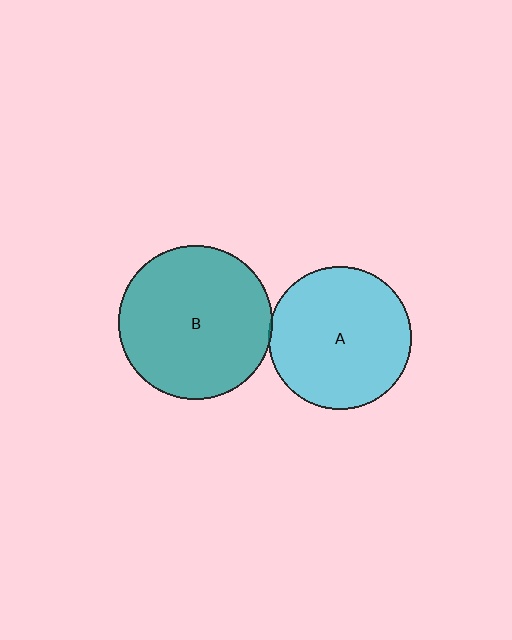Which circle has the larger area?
Circle B (teal).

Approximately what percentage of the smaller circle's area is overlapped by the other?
Approximately 5%.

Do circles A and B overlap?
Yes.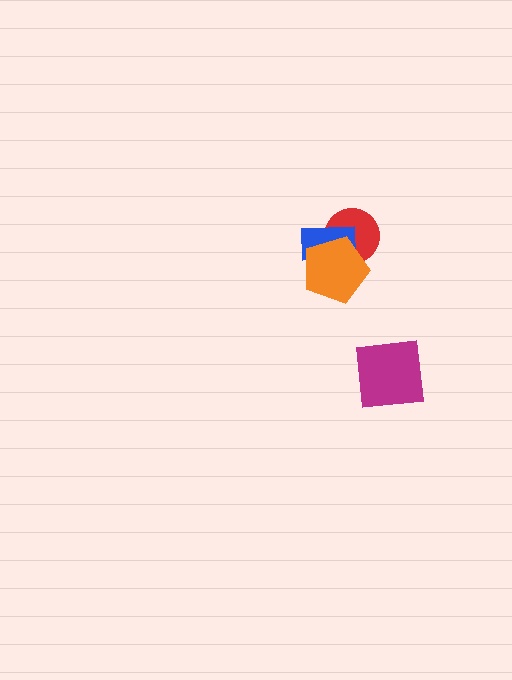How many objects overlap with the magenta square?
0 objects overlap with the magenta square.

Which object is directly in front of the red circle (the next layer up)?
The blue rectangle is directly in front of the red circle.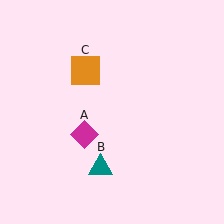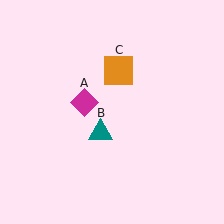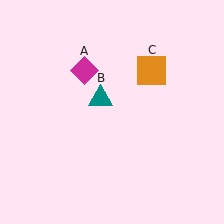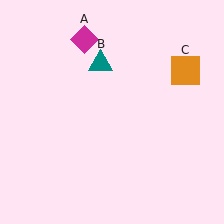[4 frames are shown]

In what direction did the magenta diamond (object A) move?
The magenta diamond (object A) moved up.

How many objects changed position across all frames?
3 objects changed position: magenta diamond (object A), teal triangle (object B), orange square (object C).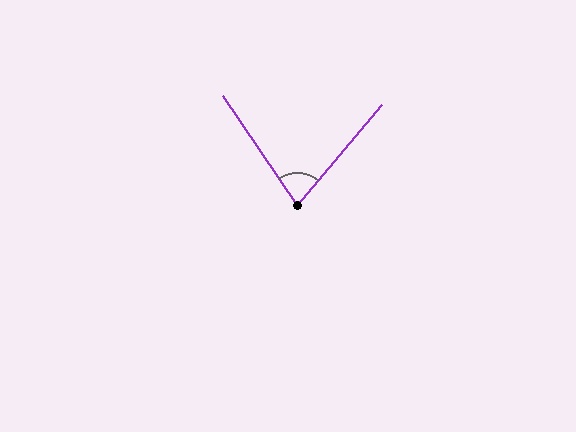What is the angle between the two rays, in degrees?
Approximately 75 degrees.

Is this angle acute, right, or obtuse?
It is acute.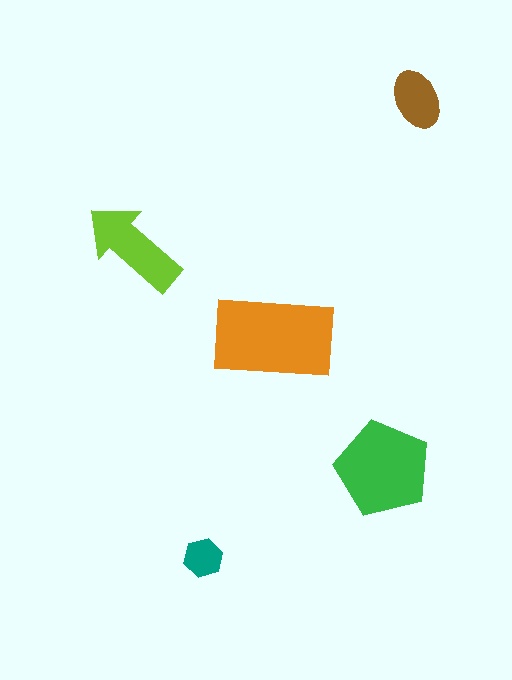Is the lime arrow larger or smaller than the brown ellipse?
Larger.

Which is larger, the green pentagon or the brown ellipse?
The green pentagon.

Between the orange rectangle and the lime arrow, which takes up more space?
The orange rectangle.